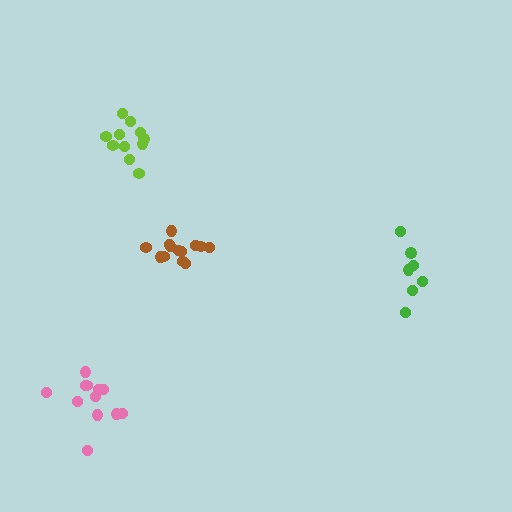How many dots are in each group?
Group 1: 7 dots, Group 2: 12 dots, Group 3: 13 dots, Group 4: 11 dots (43 total).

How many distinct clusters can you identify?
There are 4 distinct clusters.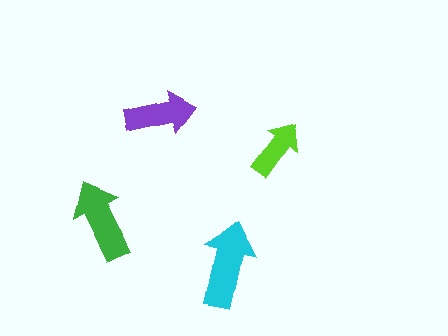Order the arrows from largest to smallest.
the cyan one, the green one, the purple one, the lime one.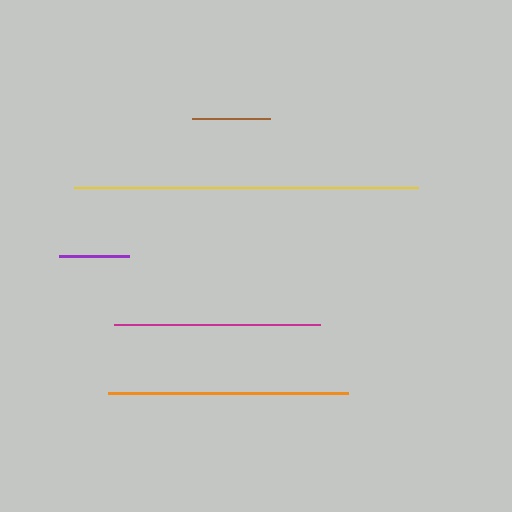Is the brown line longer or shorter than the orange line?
The orange line is longer than the brown line.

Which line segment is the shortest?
The purple line is the shortest at approximately 70 pixels.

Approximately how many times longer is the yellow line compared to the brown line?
The yellow line is approximately 4.4 times the length of the brown line.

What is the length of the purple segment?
The purple segment is approximately 70 pixels long.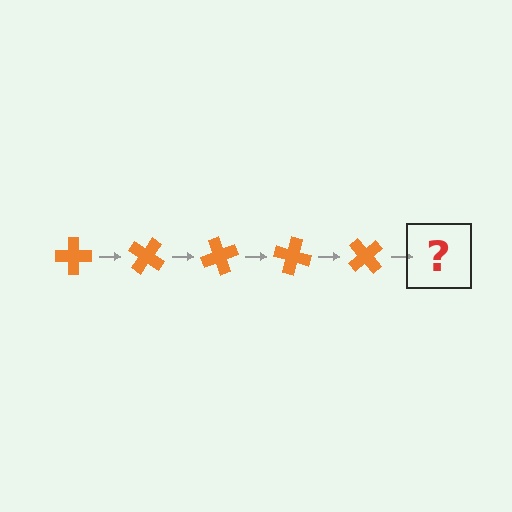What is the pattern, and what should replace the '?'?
The pattern is that the cross rotates 35 degrees each step. The '?' should be an orange cross rotated 175 degrees.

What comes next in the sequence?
The next element should be an orange cross rotated 175 degrees.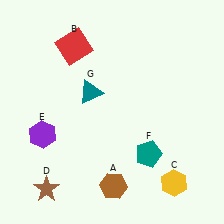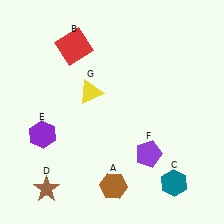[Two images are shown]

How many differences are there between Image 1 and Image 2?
There are 3 differences between the two images.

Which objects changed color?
C changed from yellow to teal. F changed from teal to purple. G changed from teal to yellow.